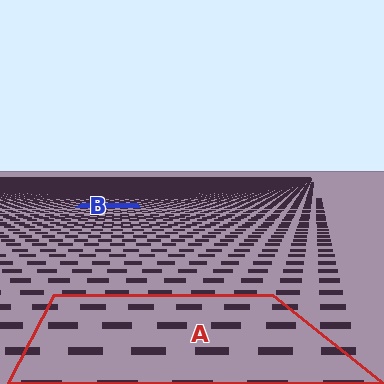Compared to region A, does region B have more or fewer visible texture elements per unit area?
Region B has more texture elements per unit area — they are packed more densely because it is farther away.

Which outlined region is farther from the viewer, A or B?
Region B is farther from the viewer — the texture elements inside it appear smaller and more densely packed.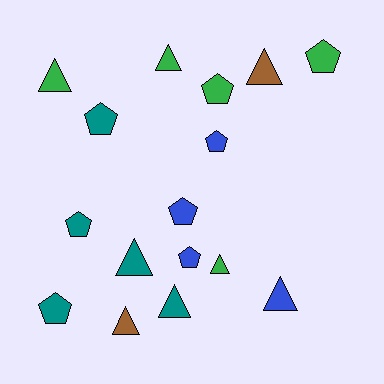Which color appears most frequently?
Green, with 5 objects.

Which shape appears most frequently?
Triangle, with 8 objects.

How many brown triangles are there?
There are 2 brown triangles.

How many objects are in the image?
There are 16 objects.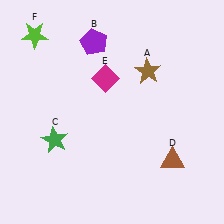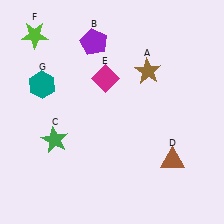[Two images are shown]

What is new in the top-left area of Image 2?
A teal hexagon (G) was added in the top-left area of Image 2.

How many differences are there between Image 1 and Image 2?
There is 1 difference between the two images.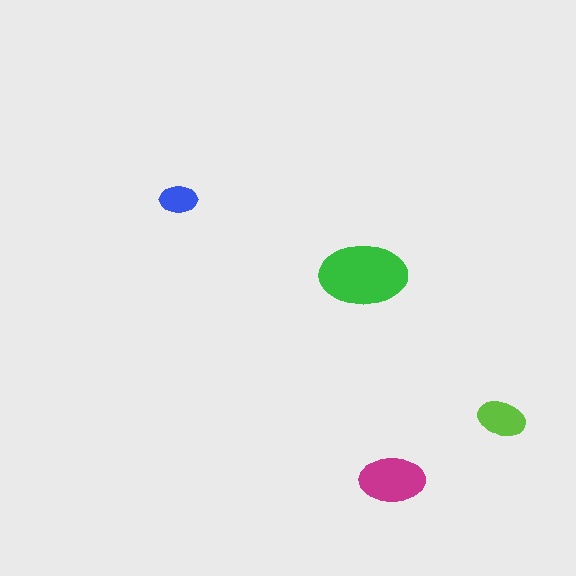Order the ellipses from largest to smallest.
the green one, the magenta one, the lime one, the blue one.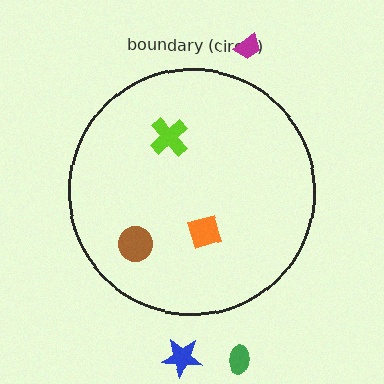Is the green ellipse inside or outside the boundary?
Outside.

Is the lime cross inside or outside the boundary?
Inside.